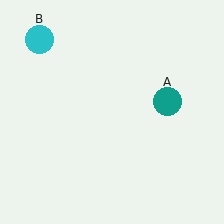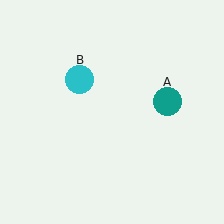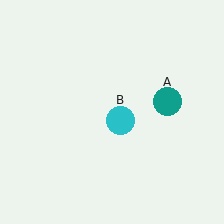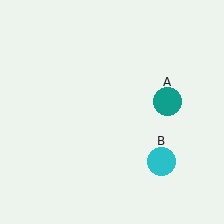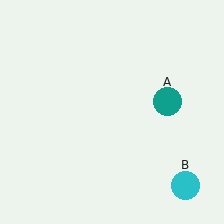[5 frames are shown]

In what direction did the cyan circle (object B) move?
The cyan circle (object B) moved down and to the right.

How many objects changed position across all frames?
1 object changed position: cyan circle (object B).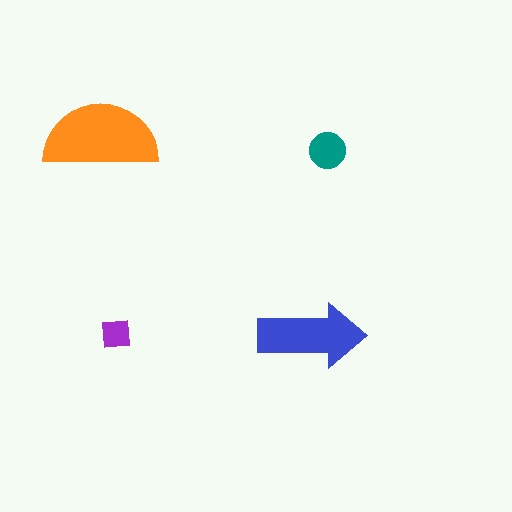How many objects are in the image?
There are 4 objects in the image.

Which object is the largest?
The orange semicircle.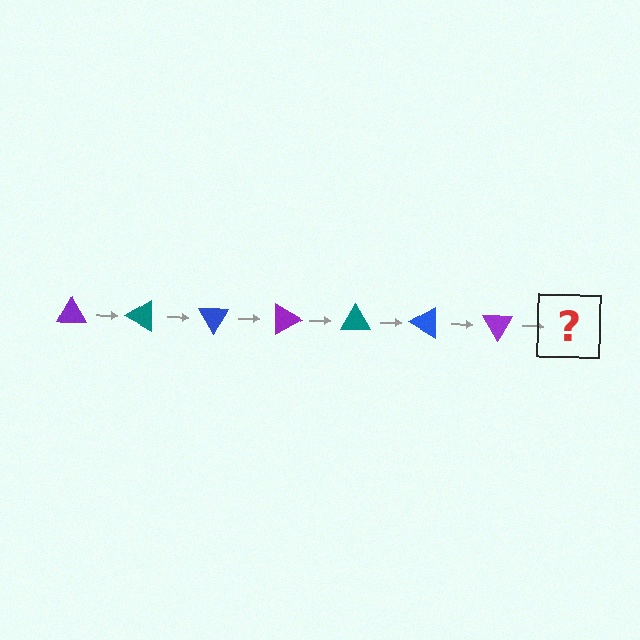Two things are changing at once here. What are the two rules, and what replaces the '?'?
The two rules are that it rotates 30 degrees each step and the color cycles through purple, teal, and blue. The '?' should be a teal triangle, rotated 210 degrees from the start.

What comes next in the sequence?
The next element should be a teal triangle, rotated 210 degrees from the start.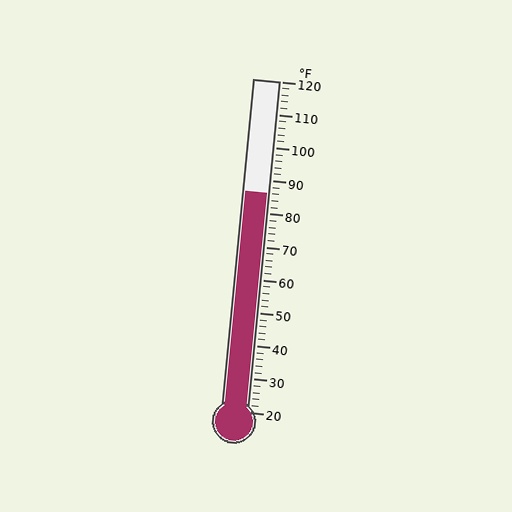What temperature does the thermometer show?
The thermometer shows approximately 86°F.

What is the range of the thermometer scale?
The thermometer scale ranges from 20°F to 120°F.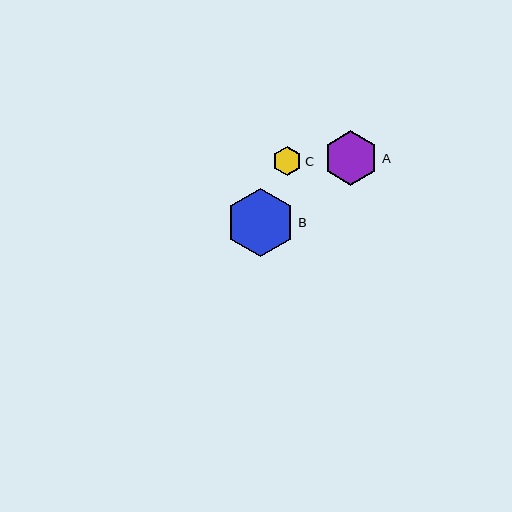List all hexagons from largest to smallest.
From largest to smallest: B, A, C.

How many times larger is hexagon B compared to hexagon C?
Hexagon B is approximately 2.3 times the size of hexagon C.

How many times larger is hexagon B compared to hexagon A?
Hexagon B is approximately 1.2 times the size of hexagon A.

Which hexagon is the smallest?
Hexagon C is the smallest with a size of approximately 29 pixels.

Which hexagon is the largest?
Hexagon B is the largest with a size of approximately 69 pixels.